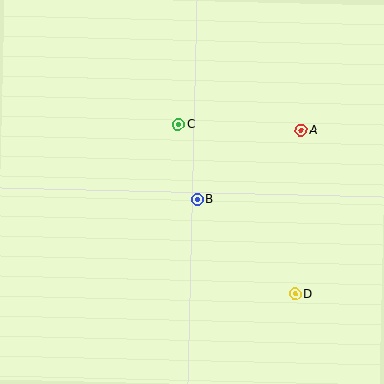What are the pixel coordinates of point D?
Point D is at (295, 294).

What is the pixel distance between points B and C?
The distance between B and C is 77 pixels.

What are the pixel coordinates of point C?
Point C is at (179, 124).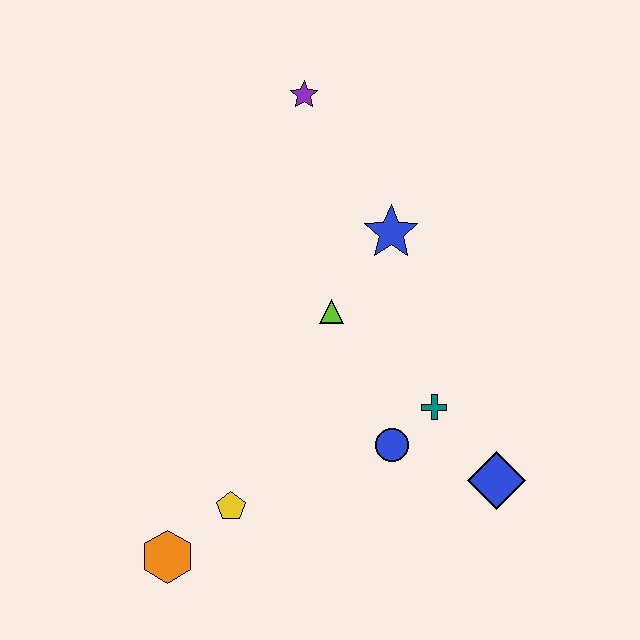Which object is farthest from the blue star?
The orange hexagon is farthest from the blue star.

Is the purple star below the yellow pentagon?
No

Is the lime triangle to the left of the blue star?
Yes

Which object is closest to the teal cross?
The blue circle is closest to the teal cross.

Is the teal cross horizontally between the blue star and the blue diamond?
Yes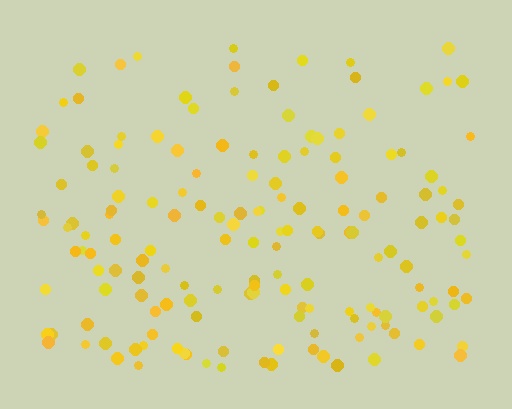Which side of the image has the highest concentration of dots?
The bottom.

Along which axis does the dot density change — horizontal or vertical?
Vertical.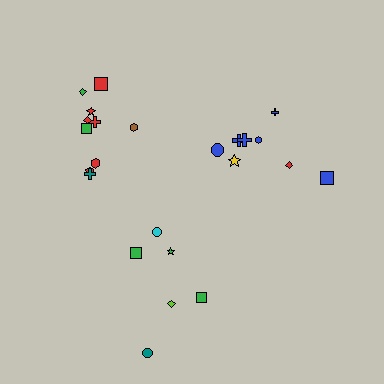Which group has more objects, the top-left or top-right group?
The top-left group.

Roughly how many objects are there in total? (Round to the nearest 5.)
Roughly 25 objects in total.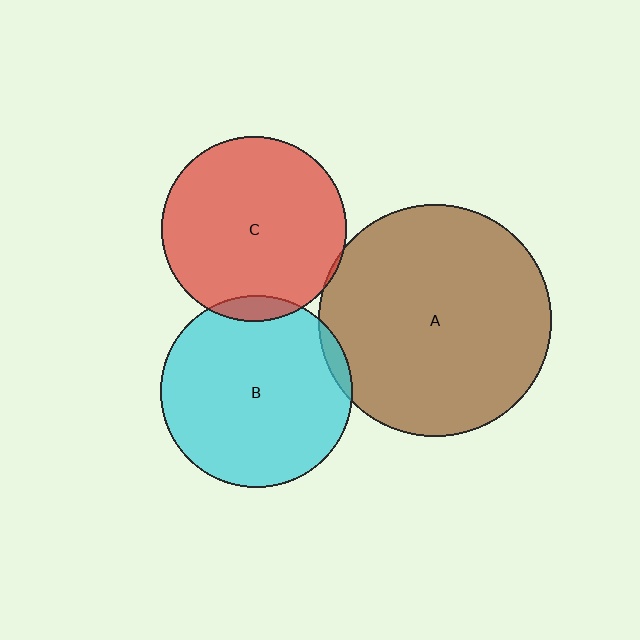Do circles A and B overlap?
Yes.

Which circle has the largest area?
Circle A (brown).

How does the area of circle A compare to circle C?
Approximately 1.6 times.